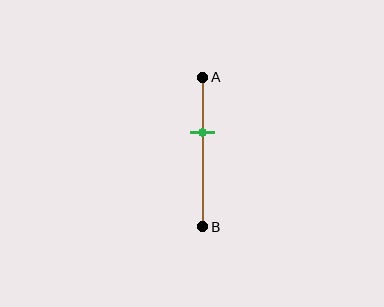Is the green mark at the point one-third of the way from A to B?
No, the mark is at about 35% from A, not at the 33% one-third point.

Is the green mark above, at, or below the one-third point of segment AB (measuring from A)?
The green mark is below the one-third point of segment AB.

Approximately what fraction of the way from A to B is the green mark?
The green mark is approximately 35% of the way from A to B.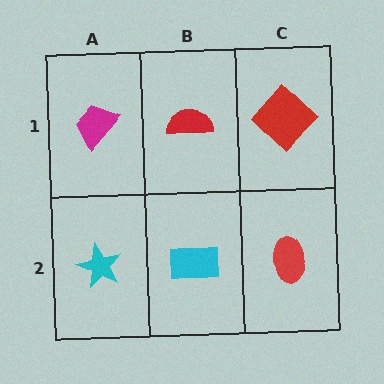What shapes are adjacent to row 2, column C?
A red diamond (row 1, column C), a cyan rectangle (row 2, column B).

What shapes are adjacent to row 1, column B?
A cyan rectangle (row 2, column B), a magenta trapezoid (row 1, column A), a red diamond (row 1, column C).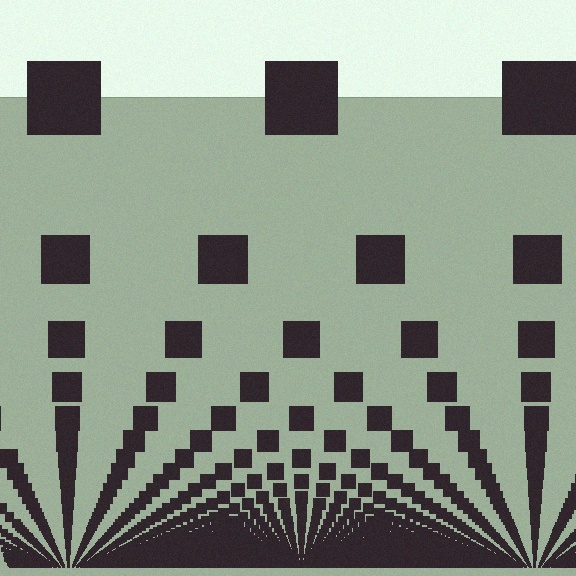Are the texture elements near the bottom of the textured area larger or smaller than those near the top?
Smaller. The gradient is inverted — elements near the bottom are smaller and denser.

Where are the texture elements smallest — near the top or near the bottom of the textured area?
Near the bottom.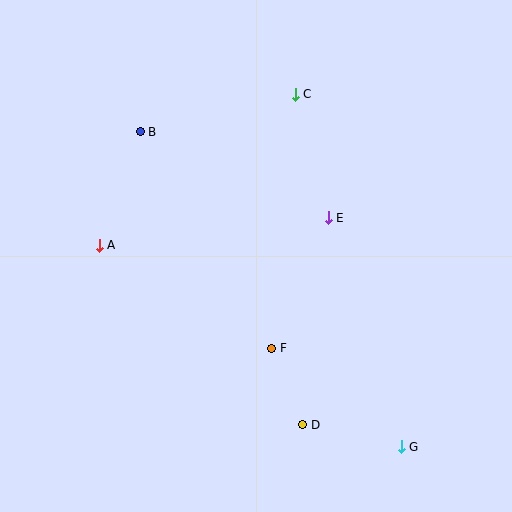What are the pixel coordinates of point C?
Point C is at (295, 94).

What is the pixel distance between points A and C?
The distance between A and C is 247 pixels.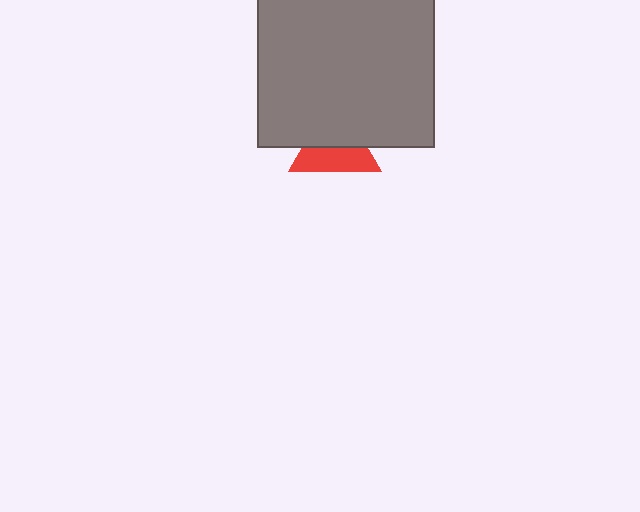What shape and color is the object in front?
The object in front is a gray square.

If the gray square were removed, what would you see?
You would see the complete red triangle.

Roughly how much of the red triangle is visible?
About half of it is visible (roughly 50%).